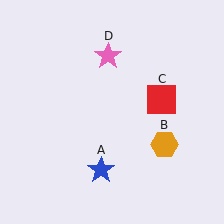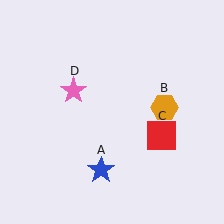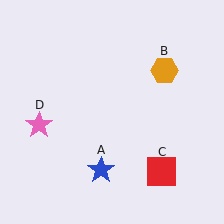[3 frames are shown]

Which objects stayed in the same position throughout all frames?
Blue star (object A) remained stationary.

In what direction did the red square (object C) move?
The red square (object C) moved down.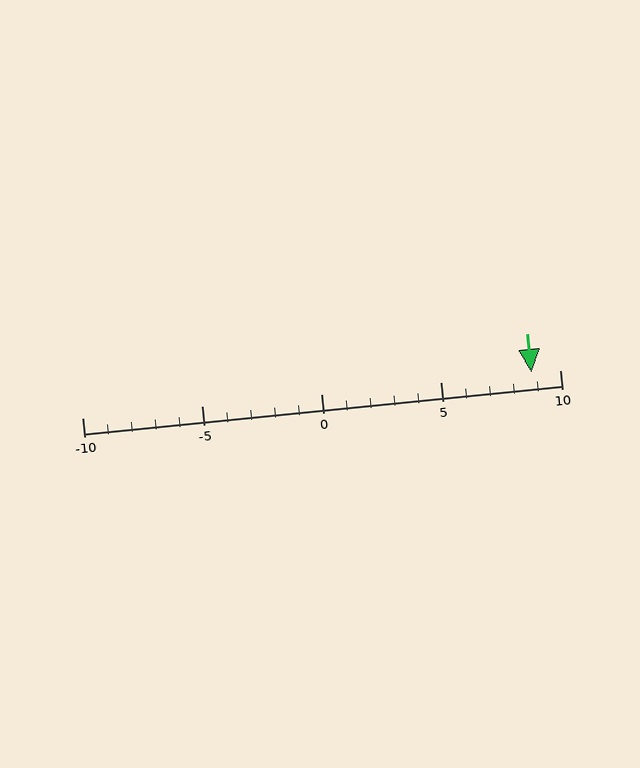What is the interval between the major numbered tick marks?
The major tick marks are spaced 5 units apart.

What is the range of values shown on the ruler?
The ruler shows values from -10 to 10.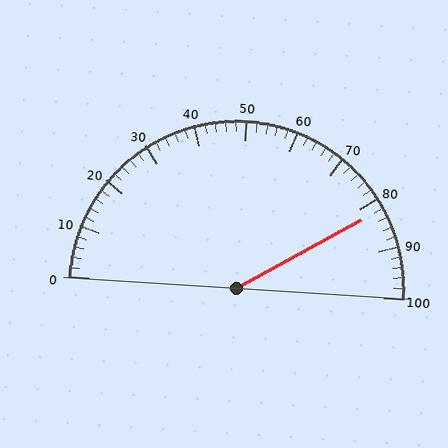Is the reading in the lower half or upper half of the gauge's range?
The reading is in the upper half of the range (0 to 100).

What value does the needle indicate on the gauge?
The needle indicates approximately 82.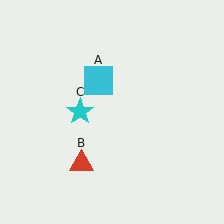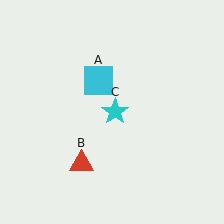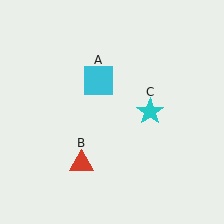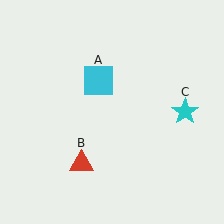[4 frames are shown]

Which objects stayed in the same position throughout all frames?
Cyan square (object A) and red triangle (object B) remained stationary.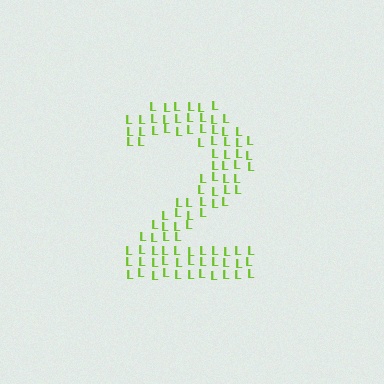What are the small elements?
The small elements are letter L's.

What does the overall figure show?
The overall figure shows the digit 2.